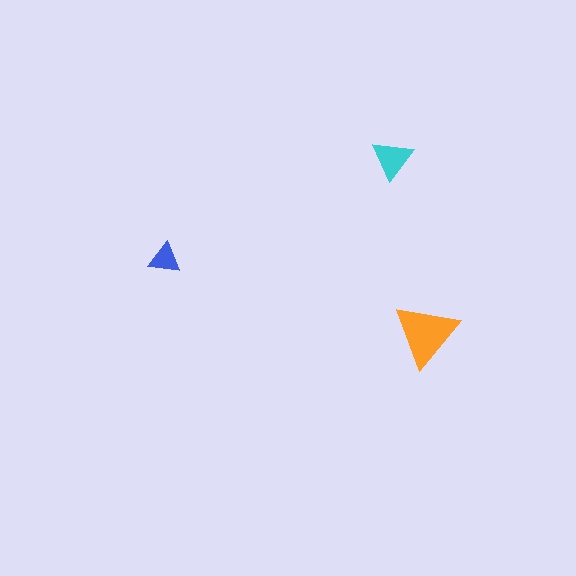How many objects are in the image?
There are 3 objects in the image.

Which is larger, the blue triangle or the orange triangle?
The orange one.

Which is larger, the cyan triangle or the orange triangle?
The orange one.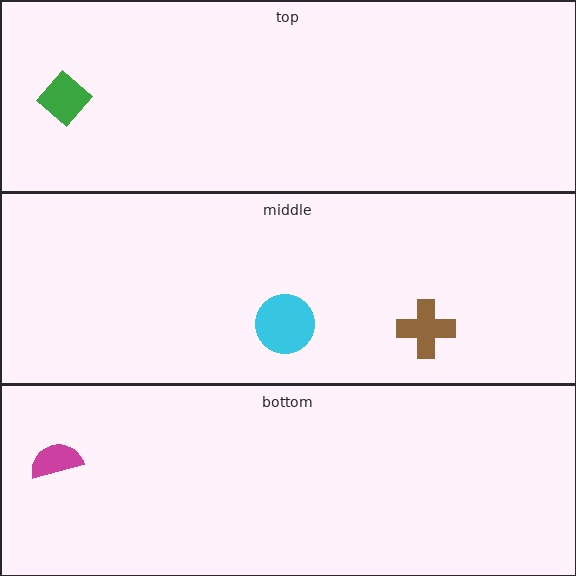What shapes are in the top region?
The green diamond.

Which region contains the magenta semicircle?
The bottom region.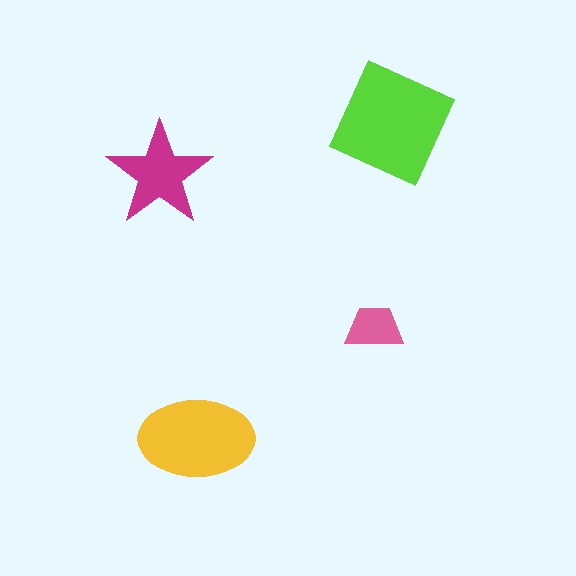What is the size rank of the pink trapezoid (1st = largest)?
4th.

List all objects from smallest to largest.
The pink trapezoid, the magenta star, the yellow ellipse, the lime square.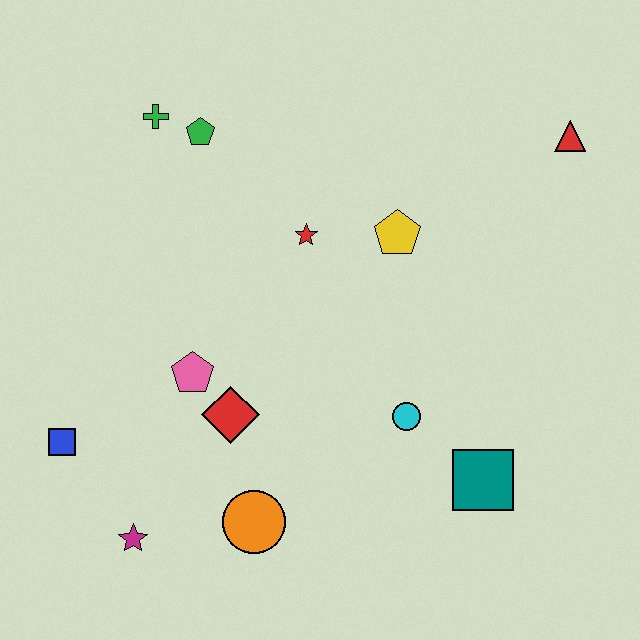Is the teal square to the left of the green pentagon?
No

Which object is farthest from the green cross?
The teal square is farthest from the green cross.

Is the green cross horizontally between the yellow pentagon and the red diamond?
No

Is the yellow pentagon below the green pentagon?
Yes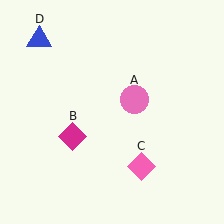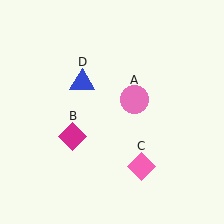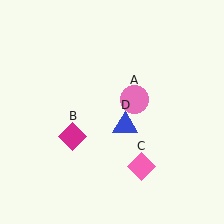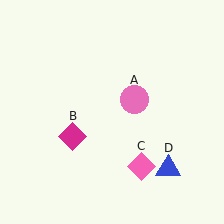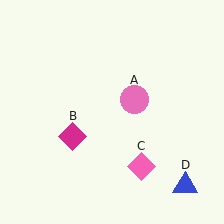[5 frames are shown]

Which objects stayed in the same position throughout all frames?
Pink circle (object A) and magenta diamond (object B) and pink diamond (object C) remained stationary.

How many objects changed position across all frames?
1 object changed position: blue triangle (object D).